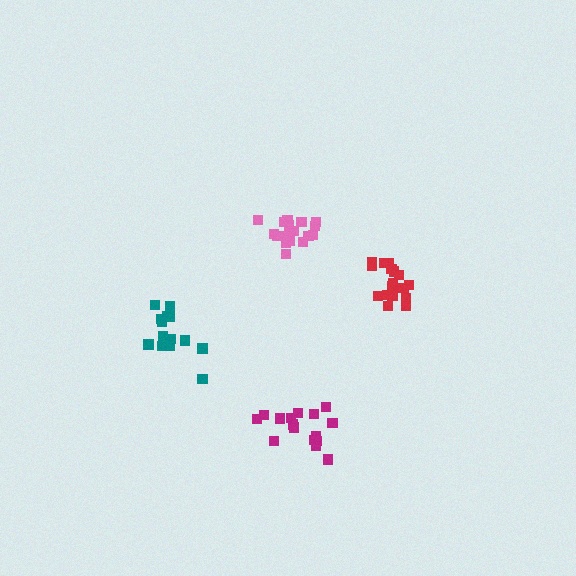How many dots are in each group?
Group 1: 15 dots, Group 2: 17 dots, Group 3: 17 dots, Group 4: 18 dots (67 total).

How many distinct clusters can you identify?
There are 4 distinct clusters.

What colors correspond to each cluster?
The clusters are colored: teal, pink, magenta, red.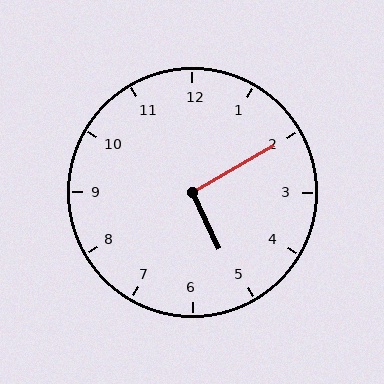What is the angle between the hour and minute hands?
Approximately 95 degrees.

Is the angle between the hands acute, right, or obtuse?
It is right.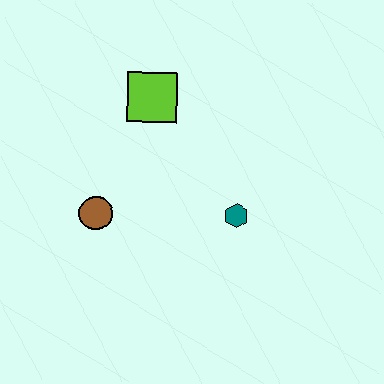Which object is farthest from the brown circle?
The teal hexagon is farthest from the brown circle.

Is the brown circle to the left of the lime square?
Yes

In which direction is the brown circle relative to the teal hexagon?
The brown circle is to the left of the teal hexagon.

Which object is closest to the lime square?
The brown circle is closest to the lime square.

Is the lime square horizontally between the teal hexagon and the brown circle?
Yes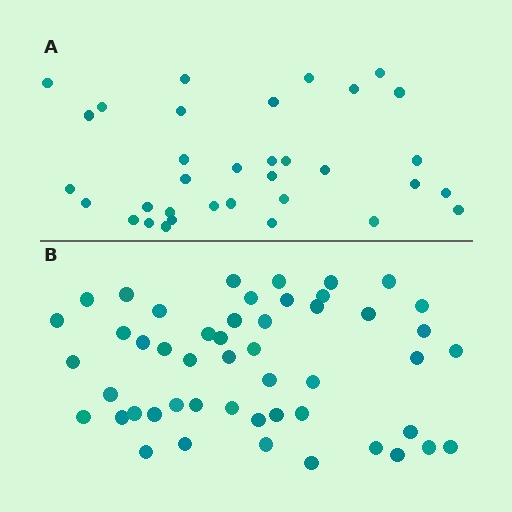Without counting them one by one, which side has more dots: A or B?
Region B (the bottom region) has more dots.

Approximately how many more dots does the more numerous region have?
Region B has approximately 15 more dots than region A.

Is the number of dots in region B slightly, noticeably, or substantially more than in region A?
Region B has substantially more. The ratio is roughly 1.5 to 1.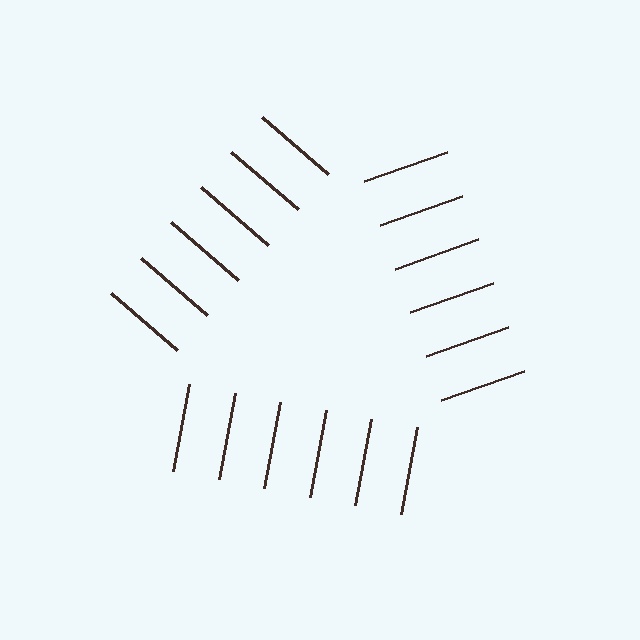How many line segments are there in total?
18 — 6 along each of the 3 edges.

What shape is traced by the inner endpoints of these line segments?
An illusory triangle — the line segments terminate on its edges but no continuous stroke is drawn.